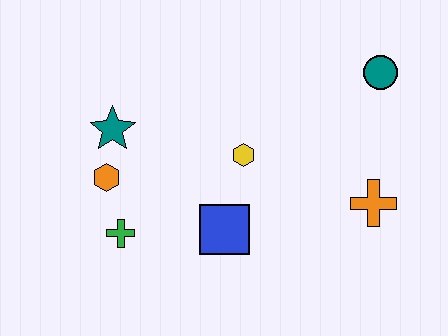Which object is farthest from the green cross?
The teal circle is farthest from the green cross.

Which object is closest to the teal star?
The orange hexagon is closest to the teal star.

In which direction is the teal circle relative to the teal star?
The teal circle is to the right of the teal star.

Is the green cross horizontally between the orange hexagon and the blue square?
Yes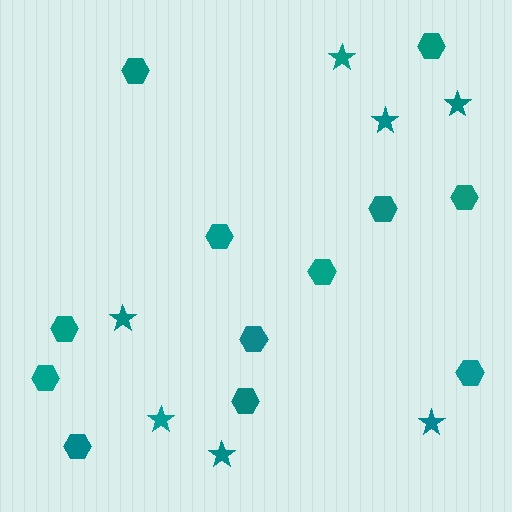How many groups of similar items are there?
There are 2 groups: one group of stars (7) and one group of hexagons (12).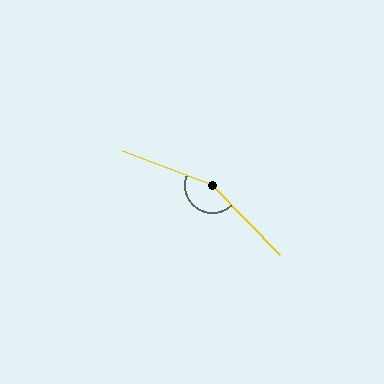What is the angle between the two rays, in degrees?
Approximately 155 degrees.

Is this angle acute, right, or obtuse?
It is obtuse.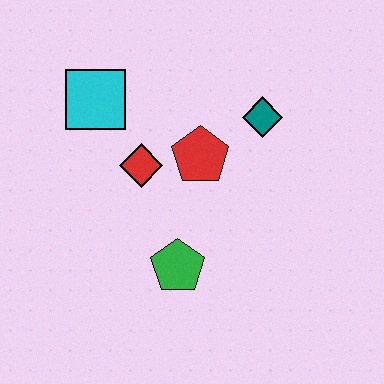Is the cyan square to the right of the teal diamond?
No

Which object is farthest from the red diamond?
The teal diamond is farthest from the red diamond.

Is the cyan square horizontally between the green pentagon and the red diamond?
No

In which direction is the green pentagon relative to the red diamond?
The green pentagon is below the red diamond.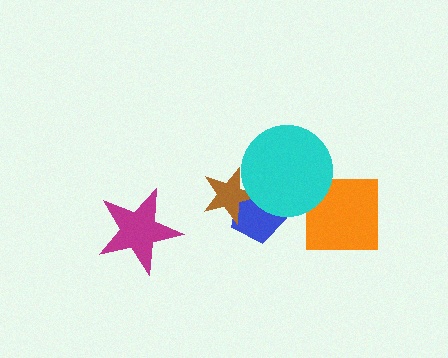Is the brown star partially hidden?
Yes, it is partially covered by another shape.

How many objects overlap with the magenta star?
0 objects overlap with the magenta star.